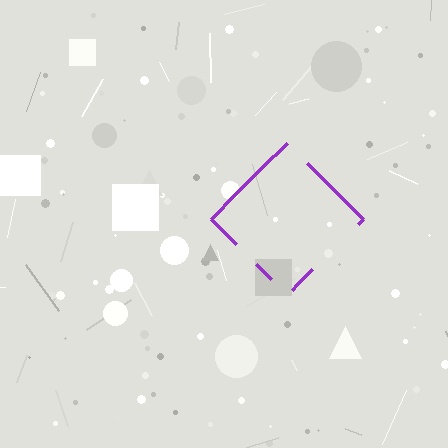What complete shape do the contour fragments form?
The contour fragments form a diamond.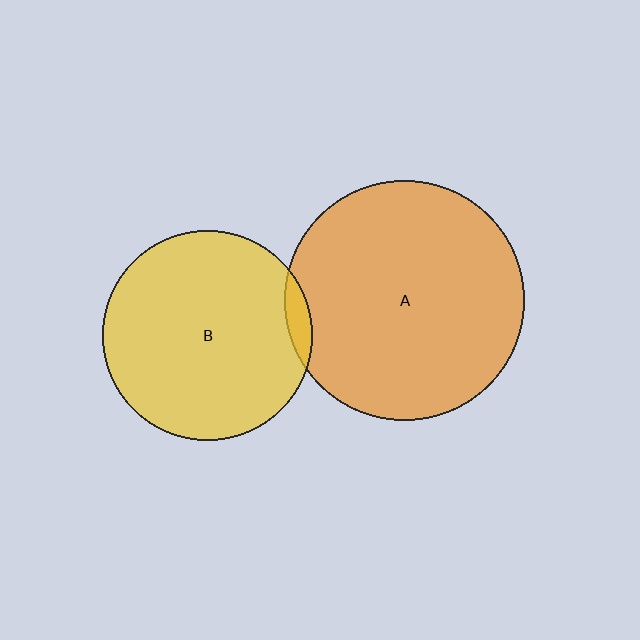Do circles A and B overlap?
Yes.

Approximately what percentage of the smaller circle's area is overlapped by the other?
Approximately 5%.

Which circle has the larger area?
Circle A (orange).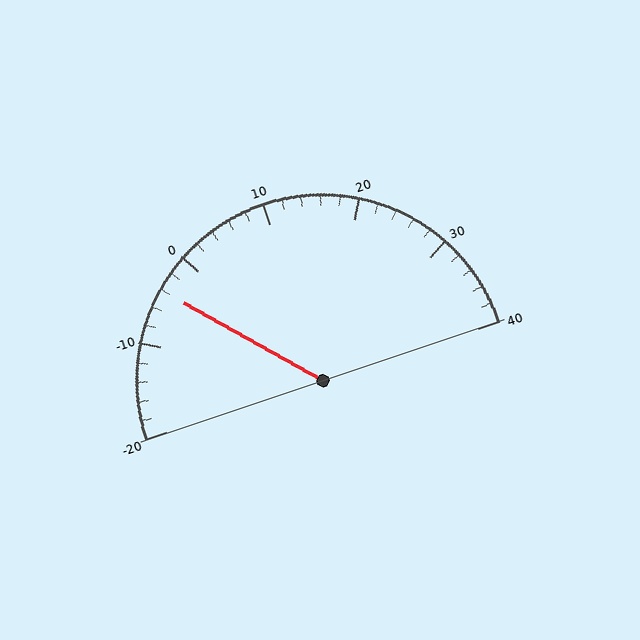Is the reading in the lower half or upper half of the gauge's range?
The reading is in the lower half of the range (-20 to 40).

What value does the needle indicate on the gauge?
The needle indicates approximately -4.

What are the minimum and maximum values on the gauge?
The gauge ranges from -20 to 40.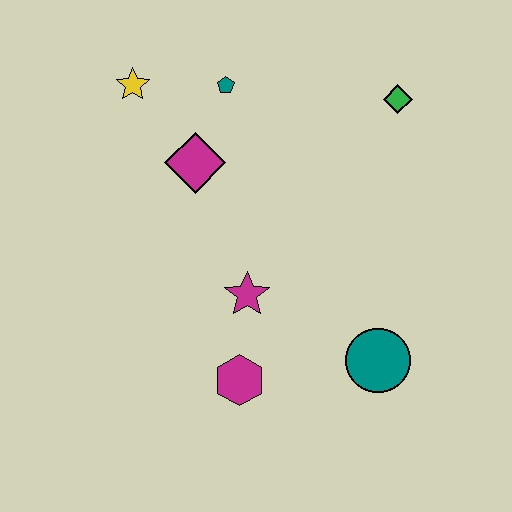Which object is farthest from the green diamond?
The magenta hexagon is farthest from the green diamond.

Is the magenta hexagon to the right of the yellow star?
Yes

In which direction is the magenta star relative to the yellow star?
The magenta star is below the yellow star.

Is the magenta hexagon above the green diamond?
No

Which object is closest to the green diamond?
The teal pentagon is closest to the green diamond.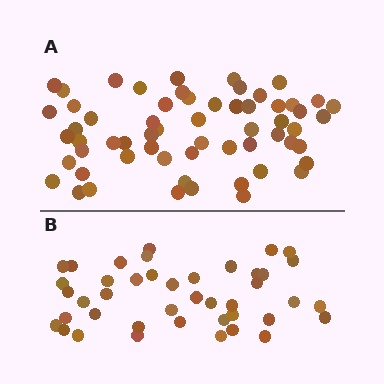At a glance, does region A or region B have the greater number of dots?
Region A (the top region) has more dots.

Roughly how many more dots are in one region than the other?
Region A has approximately 20 more dots than region B.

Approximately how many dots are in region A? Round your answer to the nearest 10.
About 60 dots.